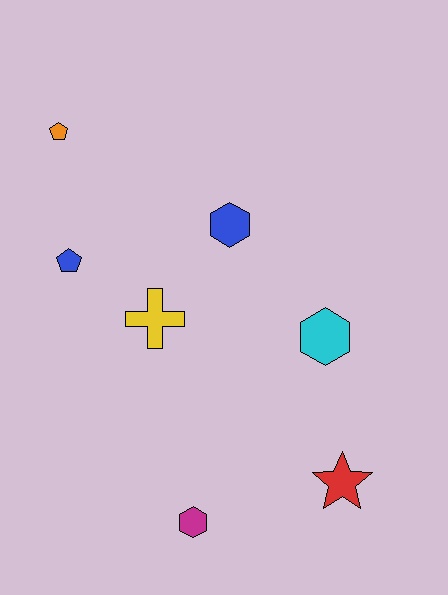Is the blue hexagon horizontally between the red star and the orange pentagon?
Yes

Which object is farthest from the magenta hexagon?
The orange pentagon is farthest from the magenta hexagon.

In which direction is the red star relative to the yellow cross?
The red star is to the right of the yellow cross.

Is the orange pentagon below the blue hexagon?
No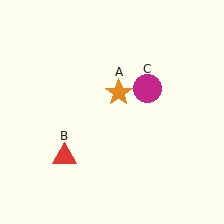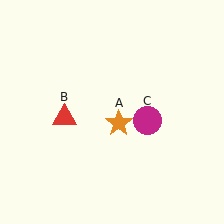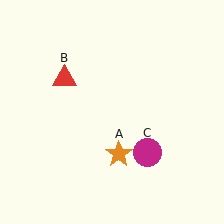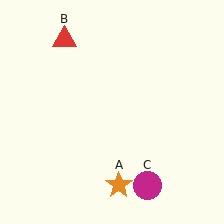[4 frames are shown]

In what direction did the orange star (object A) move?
The orange star (object A) moved down.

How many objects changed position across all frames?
3 objects changed position: orange star (object A), red triangle (object B), magenta circle (object C).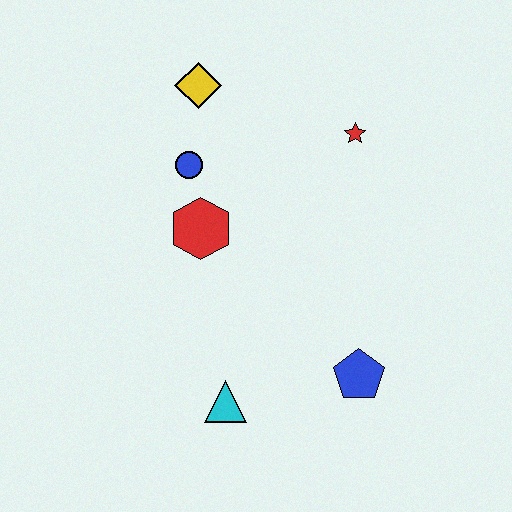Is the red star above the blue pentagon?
Yes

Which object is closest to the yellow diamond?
The blue circle is closest to the yellow diamond.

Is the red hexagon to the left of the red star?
Yes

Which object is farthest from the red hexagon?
The blue pentagon is farthest from the red hexagon.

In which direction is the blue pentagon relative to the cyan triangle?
The blue pentagon is to the right of the cyan triangle.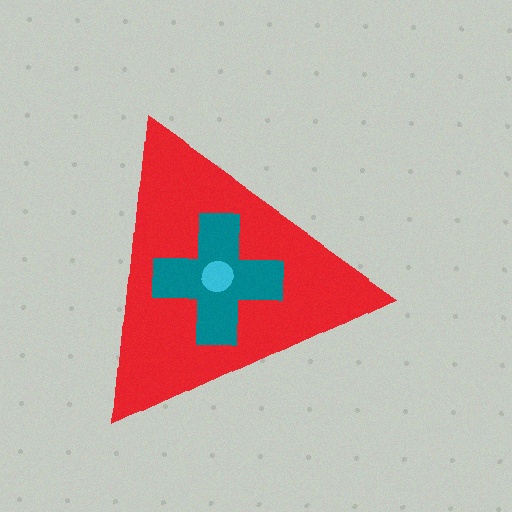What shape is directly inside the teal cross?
The cyan circle.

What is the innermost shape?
The cyan circle.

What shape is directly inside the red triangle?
The teal cross.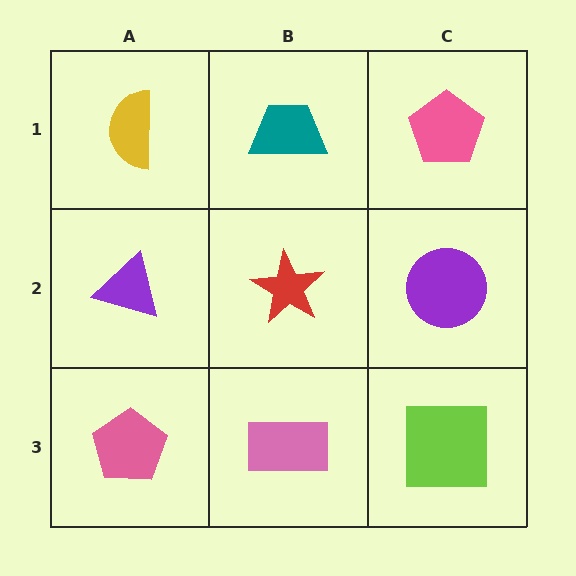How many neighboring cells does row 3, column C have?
2.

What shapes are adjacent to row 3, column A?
A purple triangle (row 2, column A), a pink rectangle (row 3, column B).